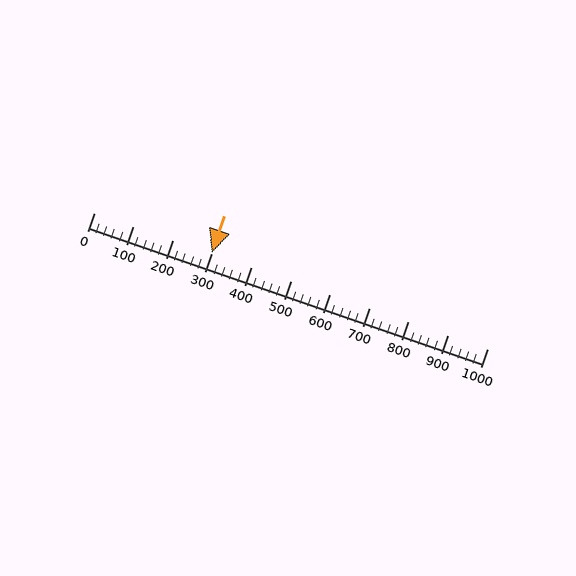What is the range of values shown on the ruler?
The ruler shows values from 0 to 1000.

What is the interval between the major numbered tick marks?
The major tick marks are spaced 100 units apart.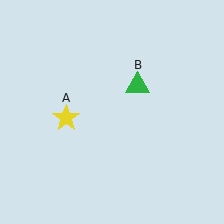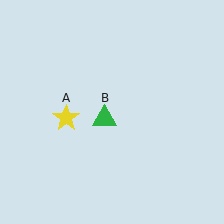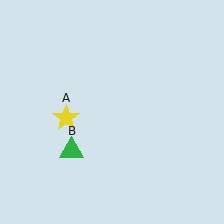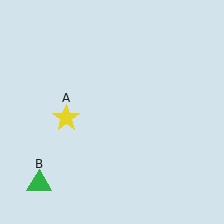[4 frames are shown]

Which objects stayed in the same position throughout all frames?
Yellow star (object A) remained stationary.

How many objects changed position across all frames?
1 object changed position: green triangle (object B).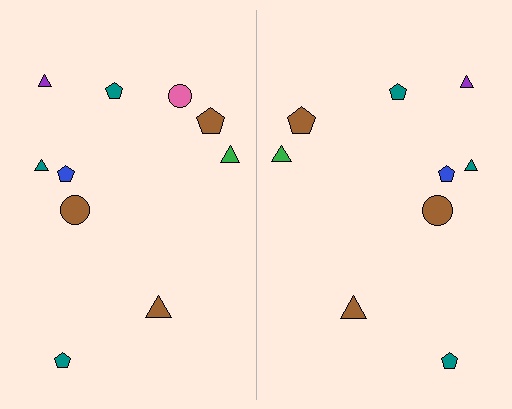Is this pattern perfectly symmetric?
No, the pattern is not perfectly symmetric. A pink circle is missing from the right side.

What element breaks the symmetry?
A pink circle is missing from the right side.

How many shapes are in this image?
There are 19 shapes in this image.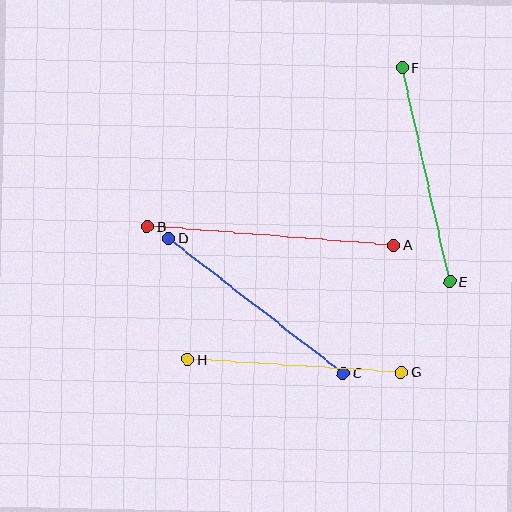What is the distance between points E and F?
The distance is approximately 219 pixels.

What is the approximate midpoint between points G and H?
The midpoint is at approximately (294, 366) pixels.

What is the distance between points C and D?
The distance is approximately 220 pixels.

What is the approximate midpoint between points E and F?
The midpoint is at approximately (426, 175) pixels.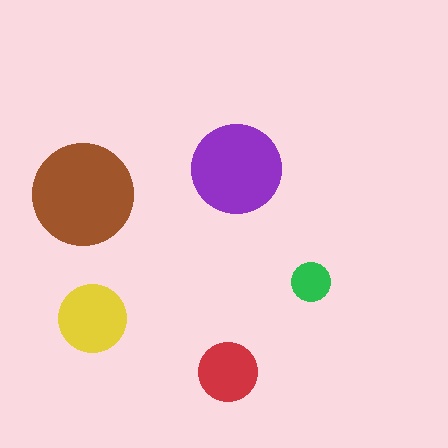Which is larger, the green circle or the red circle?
The red one.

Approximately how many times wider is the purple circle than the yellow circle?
About 1.5 times wider.